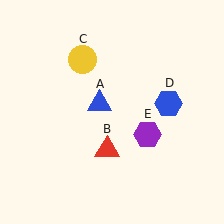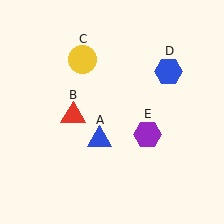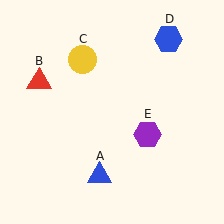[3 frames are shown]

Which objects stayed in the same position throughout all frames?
Yellow circle (object C) and purple hexagon (object E) remained stationary.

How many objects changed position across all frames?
3 objects changed position: blue triangle (object A), red triangle (object B), blue hexagon (object D).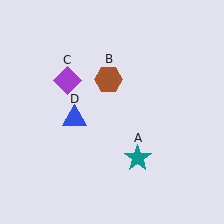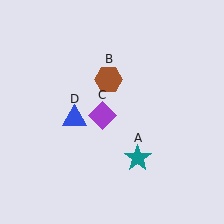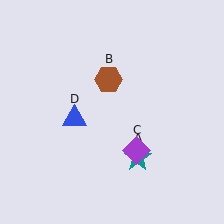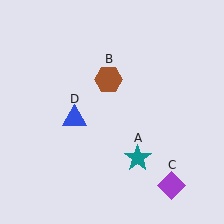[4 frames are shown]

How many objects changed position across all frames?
1 object changed position: purple diamond (object C).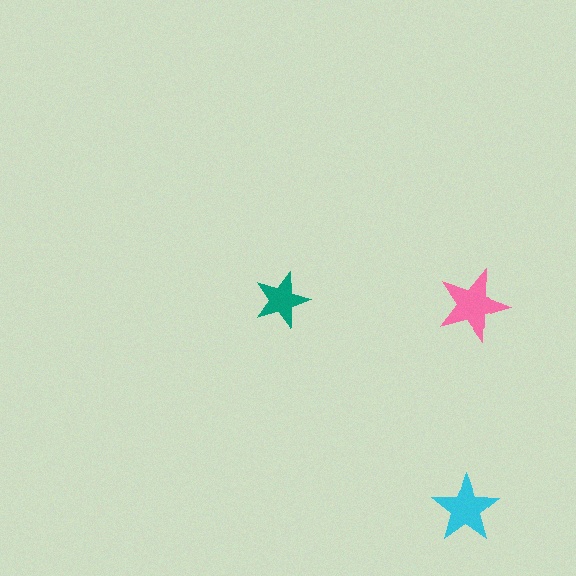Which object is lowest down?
The cyan star is bottommost.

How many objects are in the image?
There are 3 objects in the image.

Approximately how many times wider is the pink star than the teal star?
About 1.5 times wider.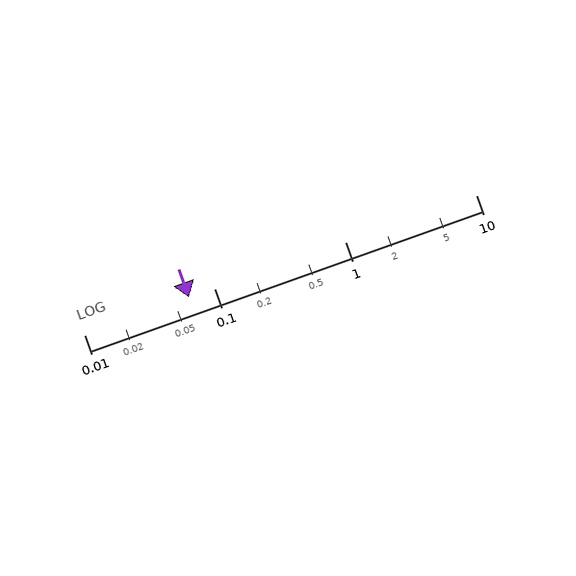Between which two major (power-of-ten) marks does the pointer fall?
The pointer is between 0.01 and 0.1.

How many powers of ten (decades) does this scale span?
The scale spans 3 decades, from 0.01 to 10.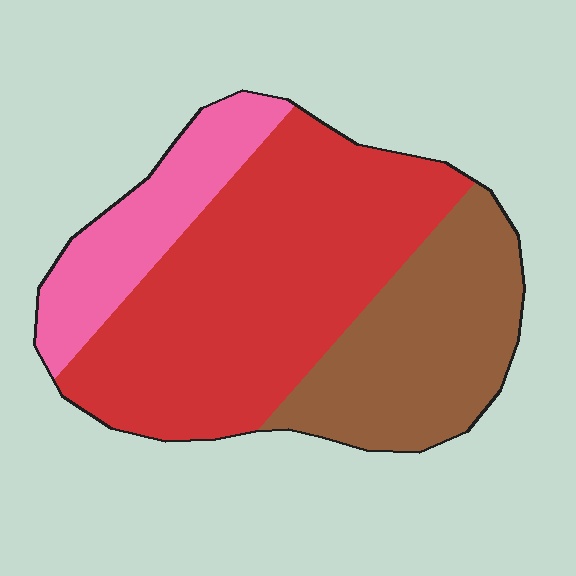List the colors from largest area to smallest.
From largest to smallest: red, brown, pink.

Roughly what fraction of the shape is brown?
Brown covers 29% of the shape.